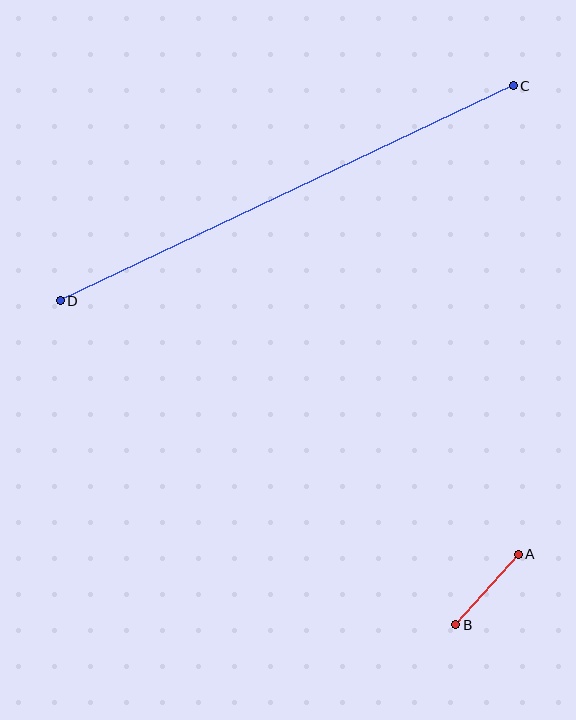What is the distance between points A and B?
The distance is approximately 94 pixels.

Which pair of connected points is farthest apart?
Points C and D are farthest apart.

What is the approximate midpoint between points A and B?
The midpoint is at approximately (487, 590) pixels.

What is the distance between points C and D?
The distance is approximately 502 pixels.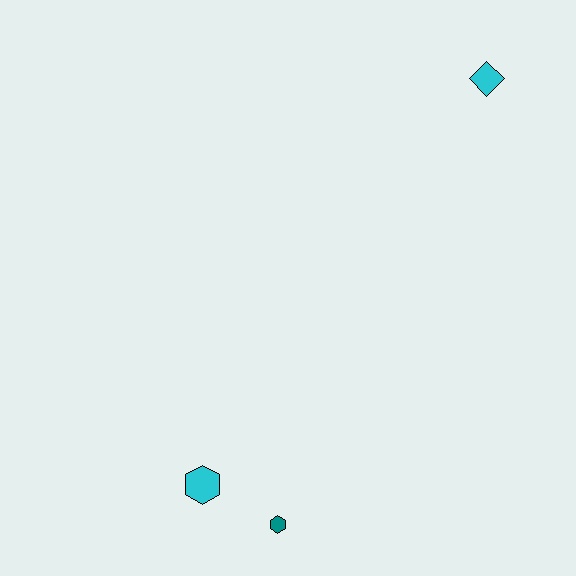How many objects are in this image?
There are 3 objects.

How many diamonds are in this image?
There is 1 diamond.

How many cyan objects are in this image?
There are 2 cyan objects.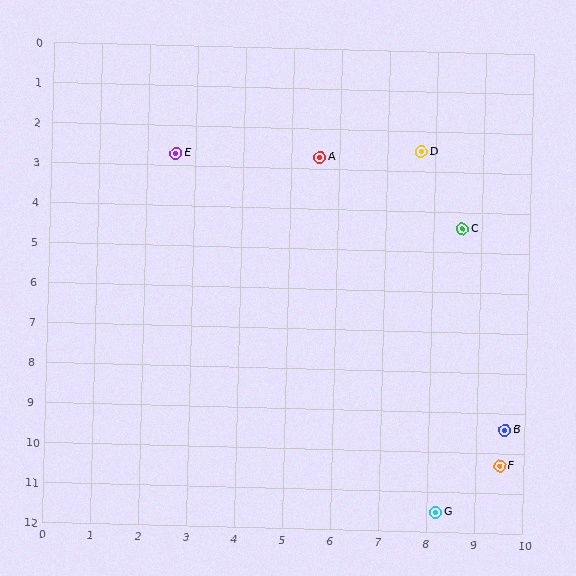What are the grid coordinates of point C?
Point C is at approximately (8.6, 4.4).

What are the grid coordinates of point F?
Point F is at approximately (9.5, 10.3).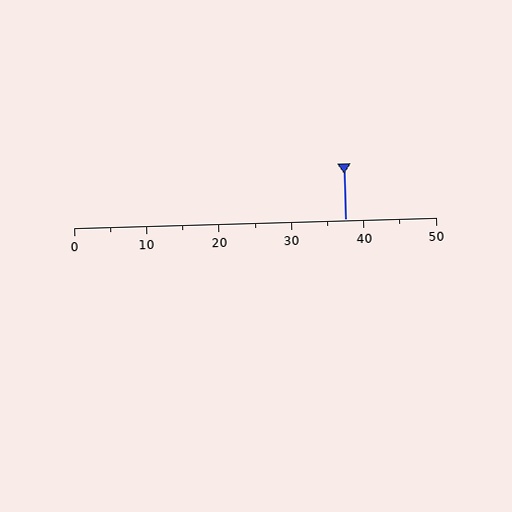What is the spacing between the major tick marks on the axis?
The major ticks are spaced 10 apart.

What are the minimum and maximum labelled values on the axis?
The axis runs from 0 to 50.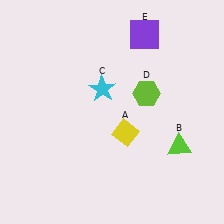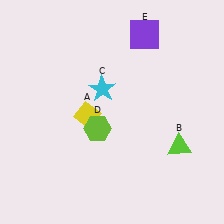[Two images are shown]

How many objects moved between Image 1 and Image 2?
2 objects moved between the two images.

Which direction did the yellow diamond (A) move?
The yellow diamond (A) moved left.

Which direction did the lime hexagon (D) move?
The lime hexagon (D) moved left.